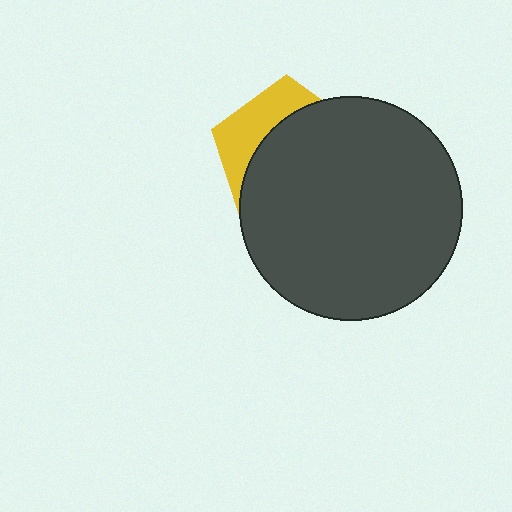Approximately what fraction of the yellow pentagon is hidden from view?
Roughly 69% of the yellow pentagon is hidden behind the dark gray circle.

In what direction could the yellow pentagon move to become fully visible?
The yellow pentagon could move toward the upper-left. That would shift it out from behind the dark gray circle entirely.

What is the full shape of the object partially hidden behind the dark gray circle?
The partially hidden object is a yellow pentagon.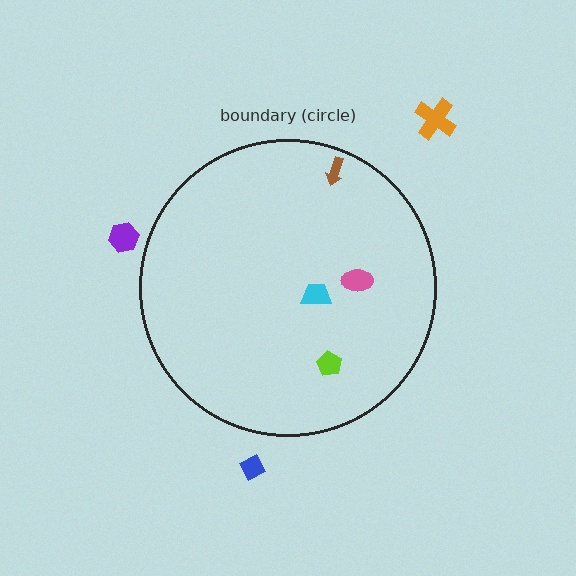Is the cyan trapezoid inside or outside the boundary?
Inside.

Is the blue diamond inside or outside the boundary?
Outside.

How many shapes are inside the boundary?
4 inside, 3 outside.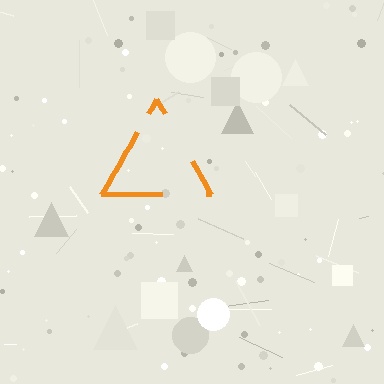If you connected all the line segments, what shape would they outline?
They would outline a triangle.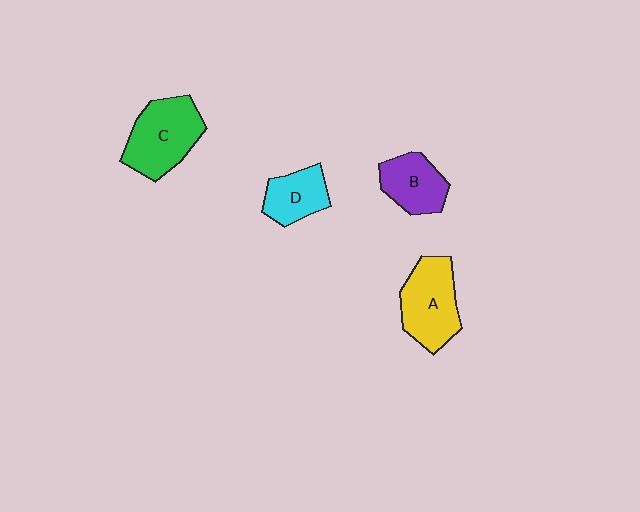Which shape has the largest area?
Shape C (green).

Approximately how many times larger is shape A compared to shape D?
Approximately 1.5 times.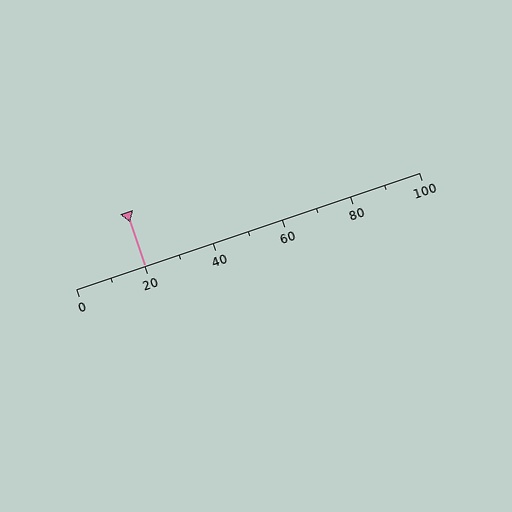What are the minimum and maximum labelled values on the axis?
The axis runs from 0 to 100.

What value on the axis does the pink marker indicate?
The marker indicates approximately 20.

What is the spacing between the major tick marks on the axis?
The major ticks are spaced 20 apart.